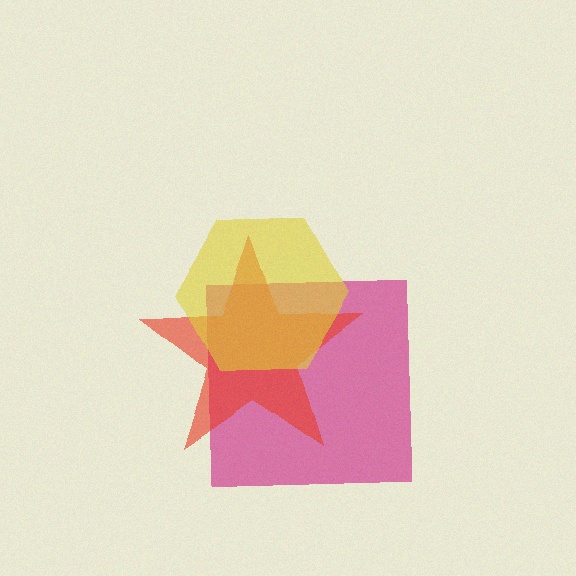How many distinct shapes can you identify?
There are 3 distinct shapes: a magenta square, a red star, a yellow hexagon.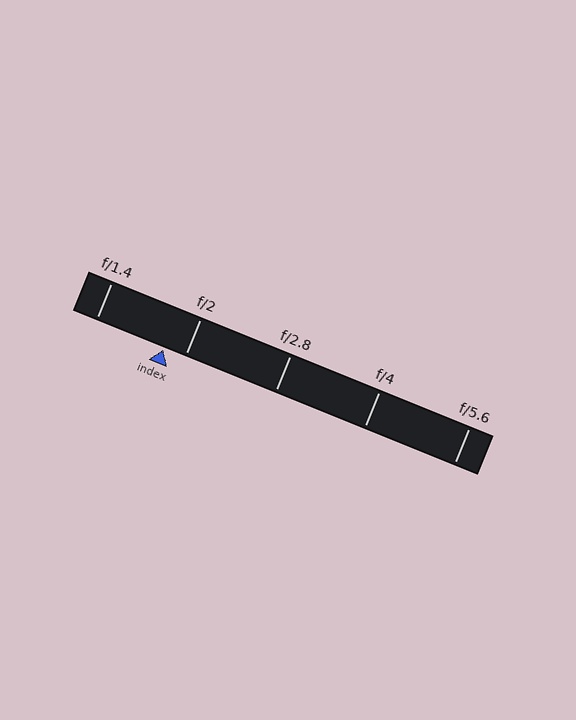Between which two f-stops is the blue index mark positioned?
The index mark is between f/1.4 and f/2.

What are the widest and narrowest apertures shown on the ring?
The widest aperture shown is f/1.4 and the narrowest is f/5.6.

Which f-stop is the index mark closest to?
The index mark is closest to f/2.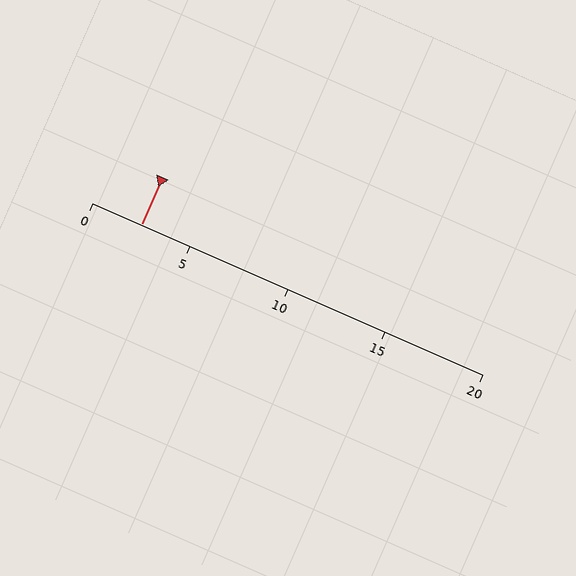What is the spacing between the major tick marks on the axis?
The major ticks are spaced 5 apart.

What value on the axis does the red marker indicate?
The marker indicates approximately 2.5.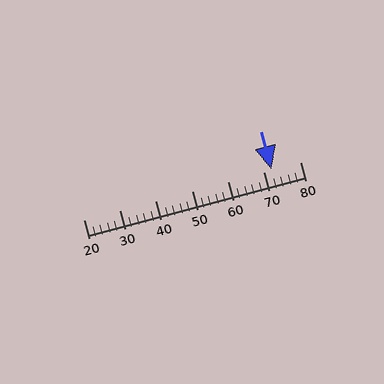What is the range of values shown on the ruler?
The ruler shows values from 20 to 80.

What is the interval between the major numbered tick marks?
The major tick marks are spaced 10 units apart.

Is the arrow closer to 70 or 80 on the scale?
The arrow is closer to 70.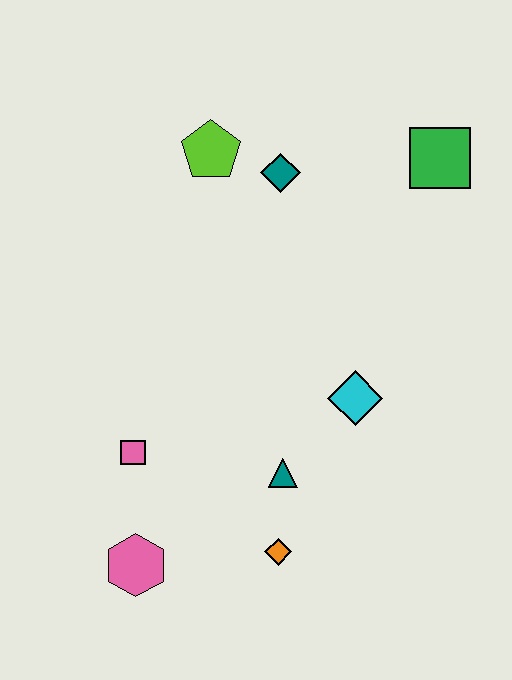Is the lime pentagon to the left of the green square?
Yes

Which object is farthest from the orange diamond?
The green square is farthest from the orange diamond.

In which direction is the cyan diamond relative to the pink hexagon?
The cyan diamond is to the right of the pink hexagon.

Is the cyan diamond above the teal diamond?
No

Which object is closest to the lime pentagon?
The teal diamond is closest to the lime pentagon.